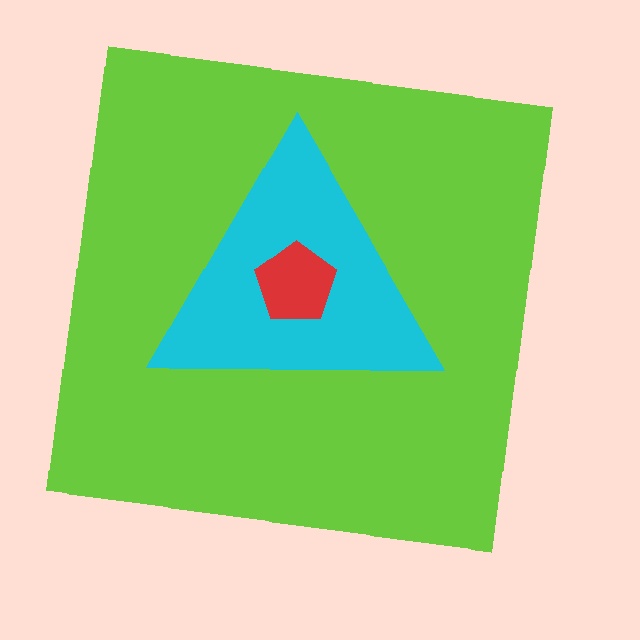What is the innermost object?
The red pentagon.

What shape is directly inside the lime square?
The cyan triangle.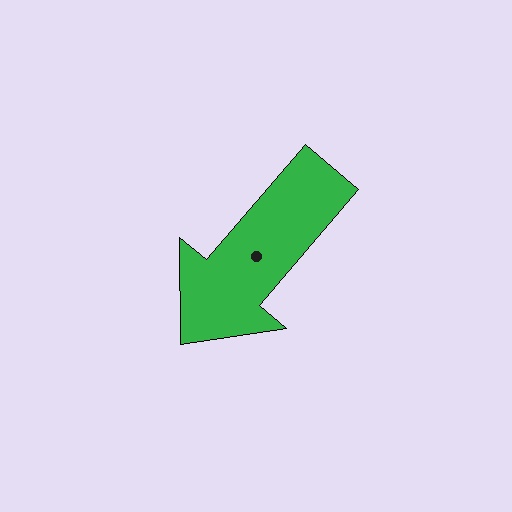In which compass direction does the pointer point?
Southwest.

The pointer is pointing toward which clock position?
Roughly 7 o'clock.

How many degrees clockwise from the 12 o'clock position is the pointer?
Approximately 221 degrees.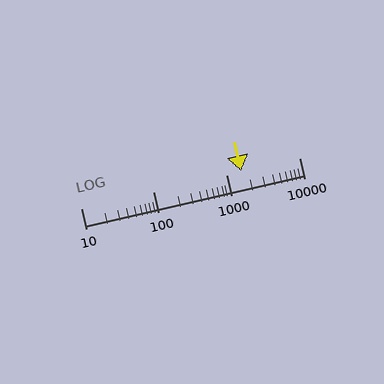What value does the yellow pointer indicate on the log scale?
The pointer indicates approximately 1600.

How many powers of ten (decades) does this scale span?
The scale spans 3 decades, from 10 to 10000.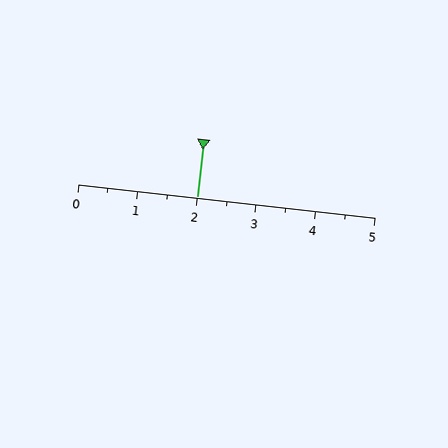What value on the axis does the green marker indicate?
The marker indicates approximately 2.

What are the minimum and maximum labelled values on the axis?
The axis runs from 0 to 5.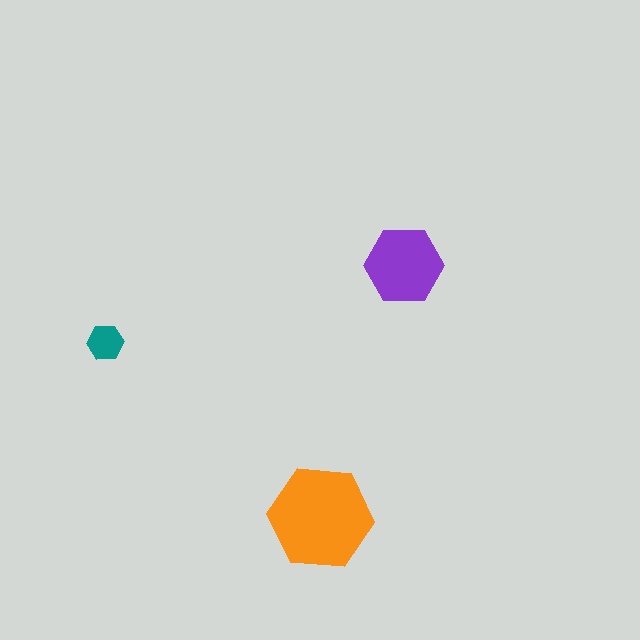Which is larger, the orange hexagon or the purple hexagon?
The orange one.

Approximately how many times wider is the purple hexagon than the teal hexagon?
About 2 times wider.